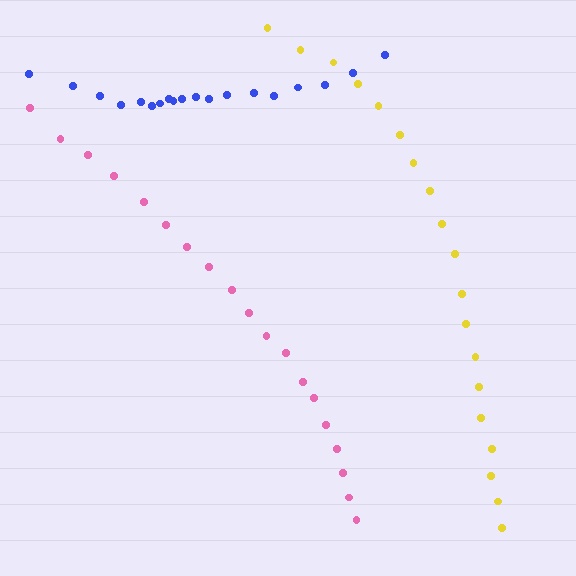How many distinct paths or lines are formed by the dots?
There are 3 distinct paths.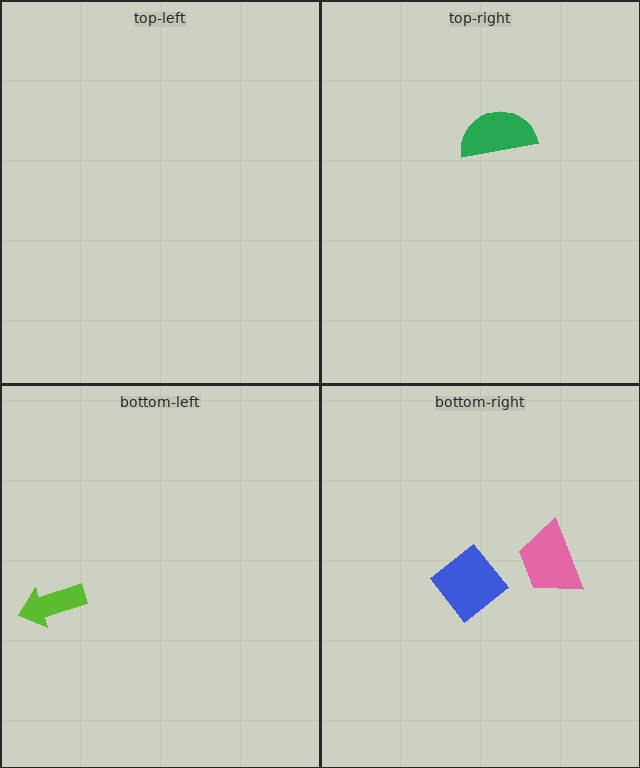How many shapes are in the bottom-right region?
2.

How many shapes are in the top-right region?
1.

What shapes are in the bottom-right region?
The blue diamond, the pink trapezoid.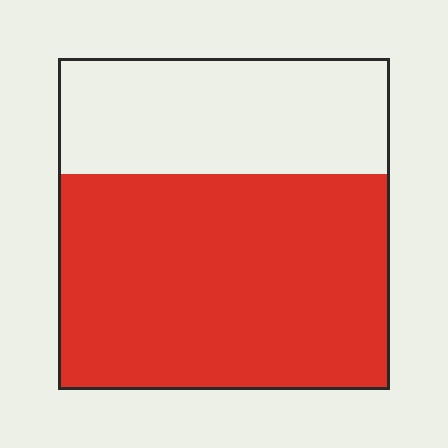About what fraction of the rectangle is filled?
About two thirds (2/3).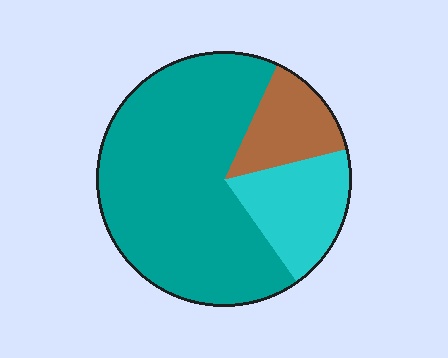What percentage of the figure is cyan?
Cyan covers around 20% of the figure.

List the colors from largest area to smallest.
From largest to smallest: teal, cyan, brown.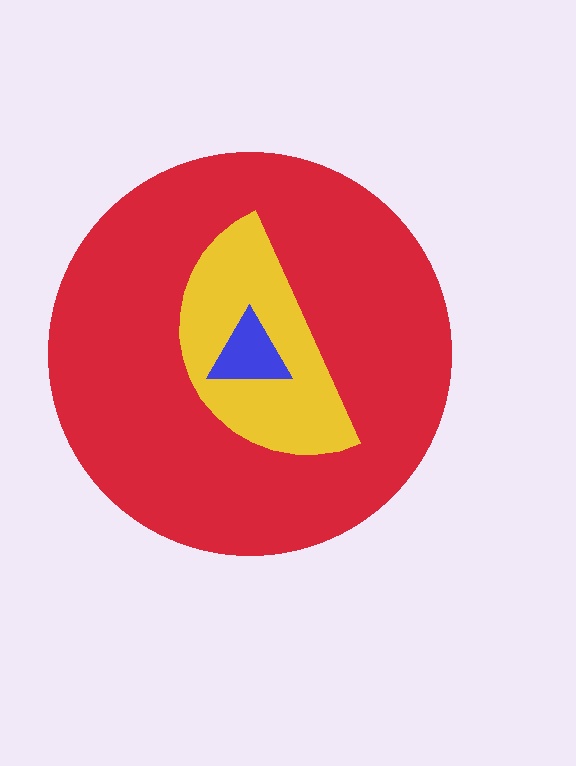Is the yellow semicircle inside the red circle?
Yes.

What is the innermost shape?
The blue triangle.